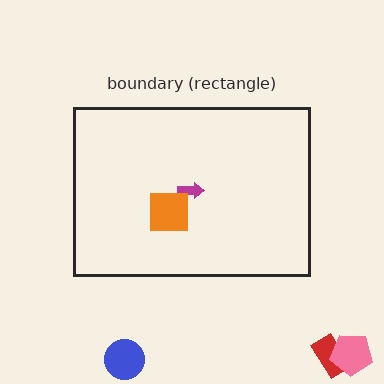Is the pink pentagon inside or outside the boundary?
Outside.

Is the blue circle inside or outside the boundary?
Outside.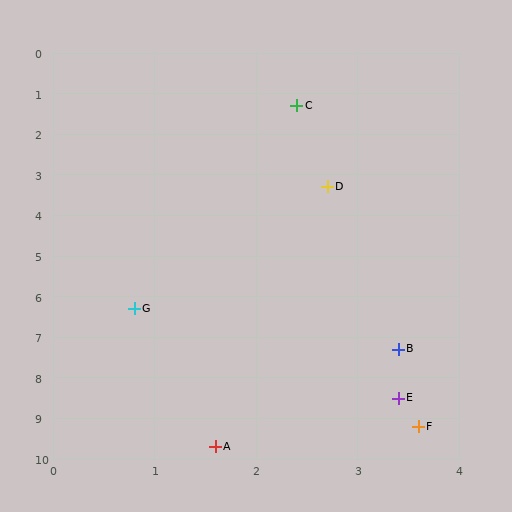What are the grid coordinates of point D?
Point D is at approximately (2.7, 3.3).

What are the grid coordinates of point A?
Point A is at approximately (1.6, 9.7).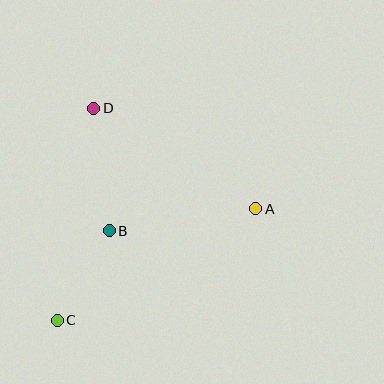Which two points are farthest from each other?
Points A and C are farthest from each other.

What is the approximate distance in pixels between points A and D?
The distance between A and D is approximately 191 pixels.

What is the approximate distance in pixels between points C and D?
The distance between C and D is approximately 215 pixels.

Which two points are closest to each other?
Points B and C are closest to each other.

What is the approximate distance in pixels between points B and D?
The distance between B and D is approximately 124 pixels.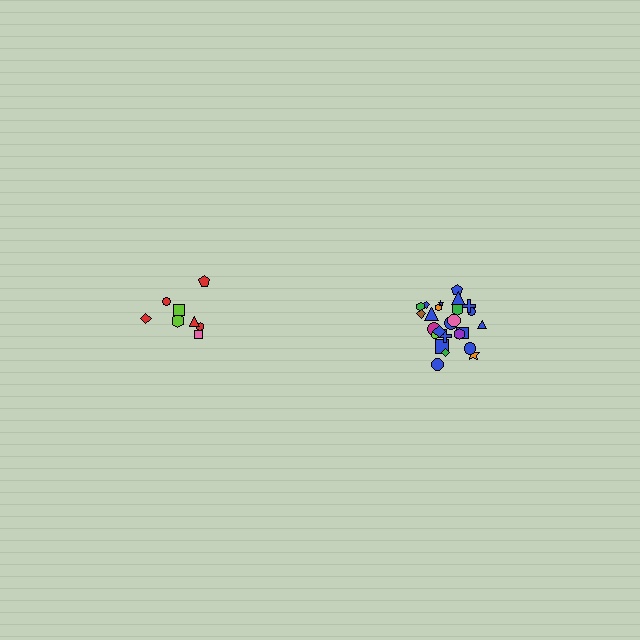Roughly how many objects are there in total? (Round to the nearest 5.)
Roughly 35 objects in total.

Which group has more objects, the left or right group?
The right group.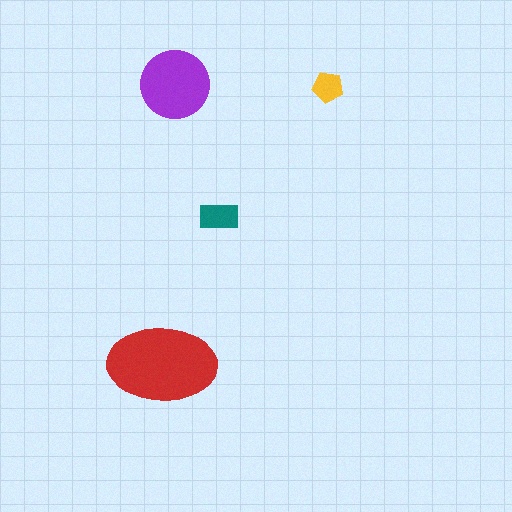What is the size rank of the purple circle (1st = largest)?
2nd.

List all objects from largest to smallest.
The red ellipse, the purple circle, the teal rectangle, the yellow pentagon.